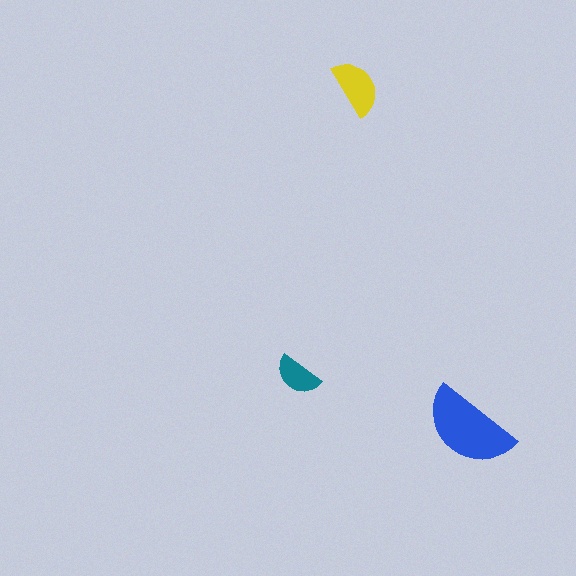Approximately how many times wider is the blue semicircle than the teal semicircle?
About 2 times wider.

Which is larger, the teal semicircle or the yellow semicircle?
The yellow one.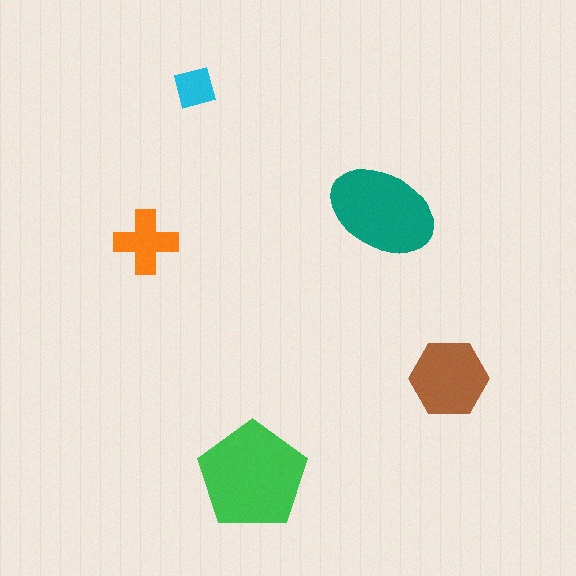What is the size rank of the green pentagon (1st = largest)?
1st.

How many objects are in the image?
There are 5 objects in the image.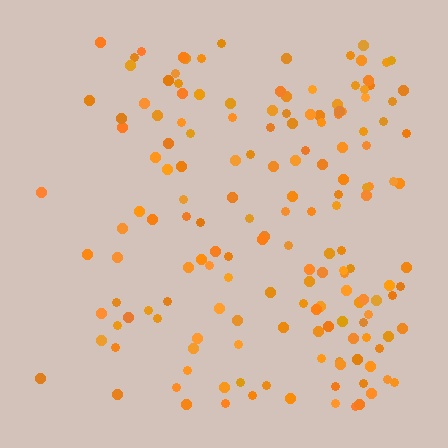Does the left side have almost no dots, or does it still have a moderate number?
Still a moderate number, just noticeably fewer than the right.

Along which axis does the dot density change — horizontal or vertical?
Horizontal.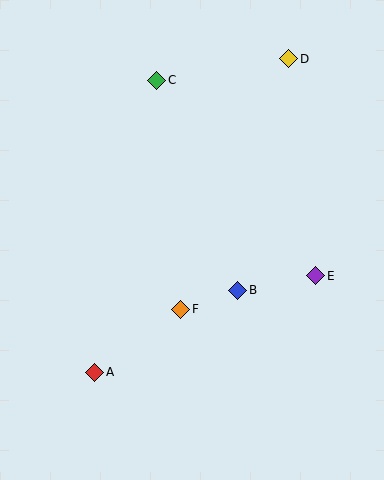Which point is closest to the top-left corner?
Point C is closest to the top-left corner.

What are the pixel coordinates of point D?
Point D is at (289, 59).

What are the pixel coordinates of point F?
Point F is at (181, 309).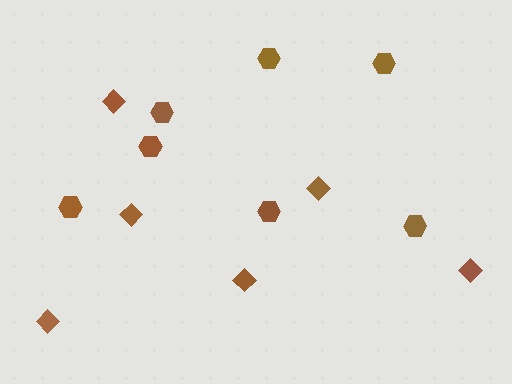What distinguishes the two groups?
There are 2 groups: one group of hexagons (7) and one group of diamonds (6).